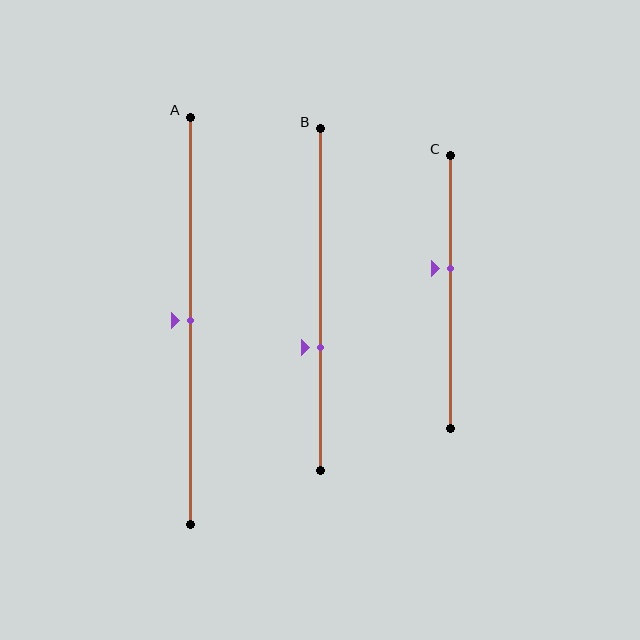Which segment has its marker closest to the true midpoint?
Segment A has its marker closest to the true midpoint.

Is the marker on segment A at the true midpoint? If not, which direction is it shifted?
Yes, the marker on segment A is at the true midpoint.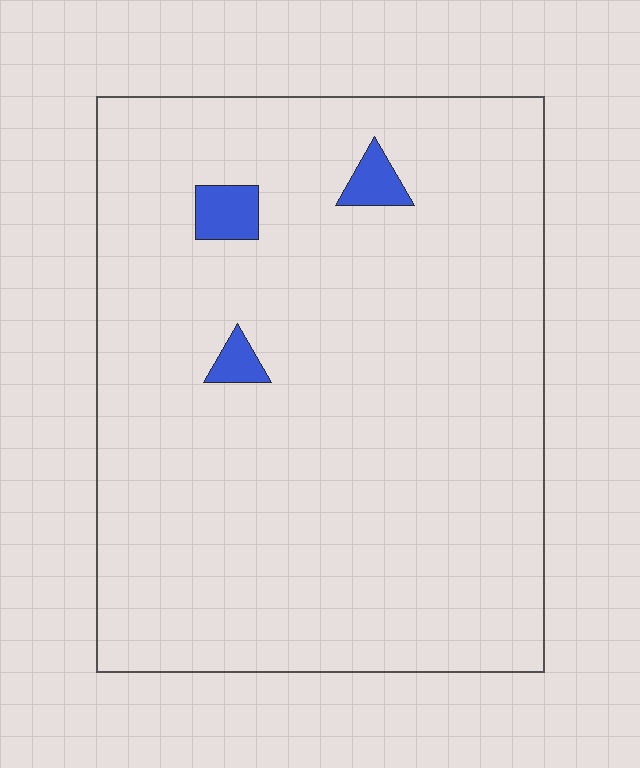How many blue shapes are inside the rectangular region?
3.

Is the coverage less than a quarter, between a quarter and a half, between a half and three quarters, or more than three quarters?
Less than a quarter.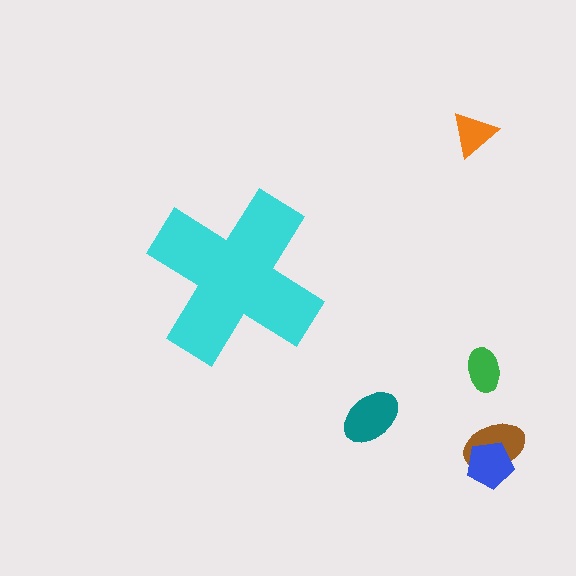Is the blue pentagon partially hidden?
No, the blue pentagon is fully visible.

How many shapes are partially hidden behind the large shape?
0 shapes are partially hidden.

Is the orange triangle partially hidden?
No, the orange triangle is fully visible.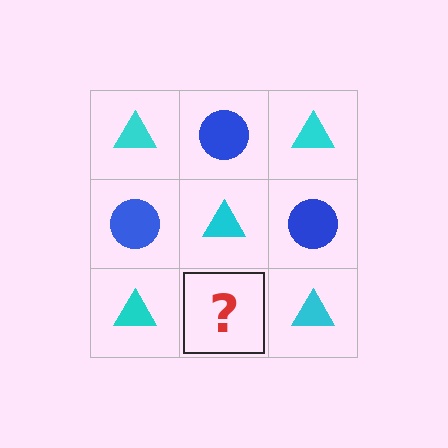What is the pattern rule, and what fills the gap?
The rule is that it alternates cyan triangle and blue circle in a checkerboard pattern. The gap should be filled with a blue circle.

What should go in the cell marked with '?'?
The missing cell should contain a blue circle.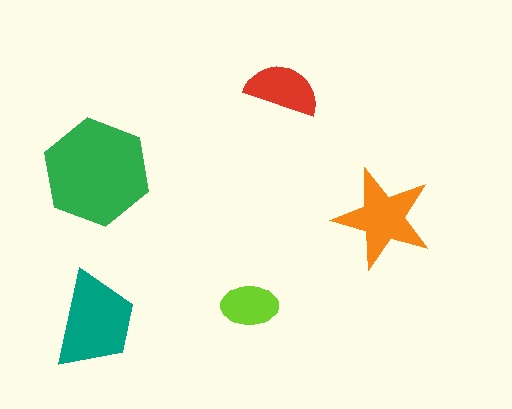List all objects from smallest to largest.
The lime ellipse, the red semicircle, the orange star, the teal trapezoid, the green hexagon.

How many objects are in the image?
There are 5 objects in the image.